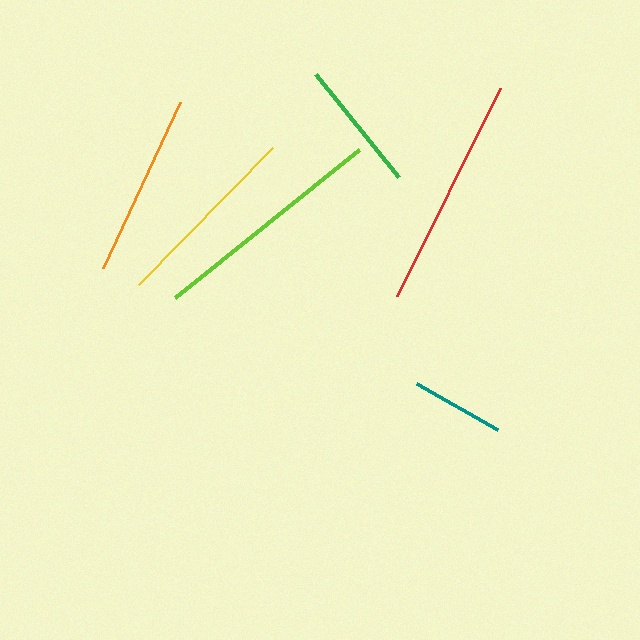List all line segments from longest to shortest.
From longest to shortest: lime, red, yellow, orange, green, teal.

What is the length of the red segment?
The red segment is approximately 232 pixels long.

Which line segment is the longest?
The lime line is the longest at approximately 236 pixels.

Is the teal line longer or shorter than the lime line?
The lime line is longer than the teal line.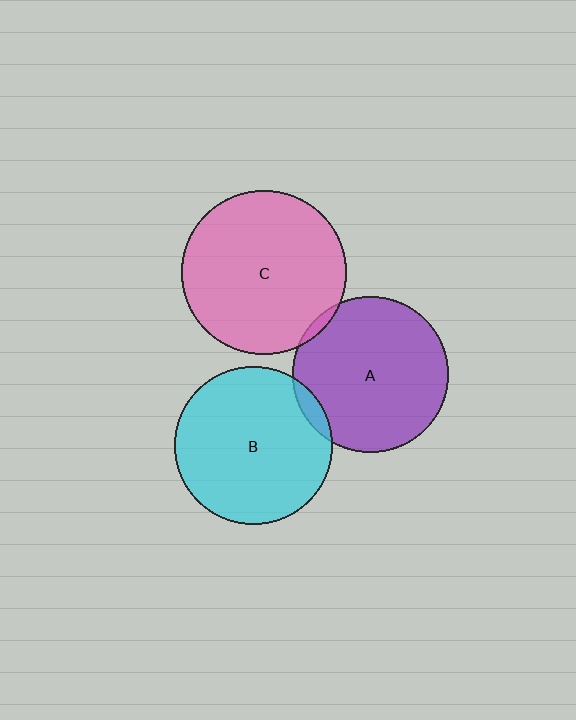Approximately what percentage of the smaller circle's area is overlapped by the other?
Approximately 5%.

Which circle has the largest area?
Circle C (pink).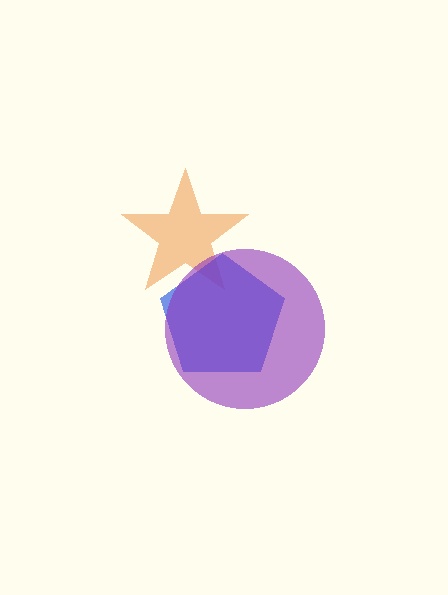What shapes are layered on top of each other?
The layered shapes are: an orange star, a blue pentagon, a purple circle.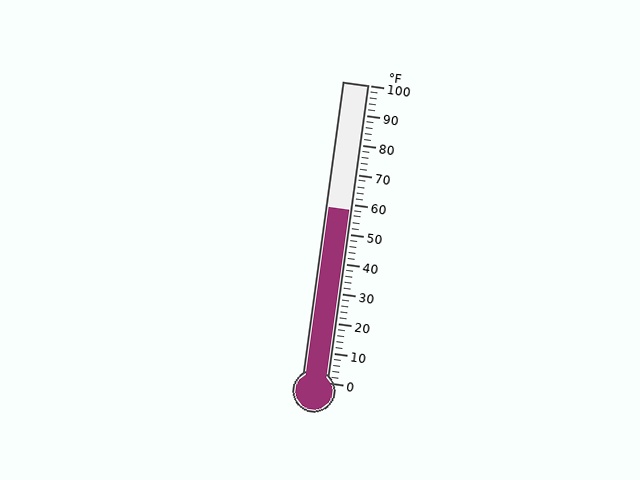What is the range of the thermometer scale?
The thermometer scale ranges from 0°F to 100°F.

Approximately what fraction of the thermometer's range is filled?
The thermometer is filled to approximately 60% of its range.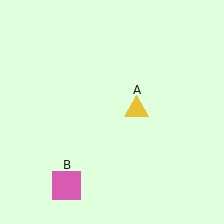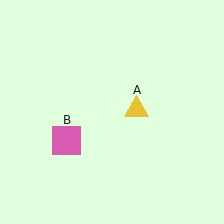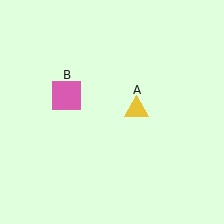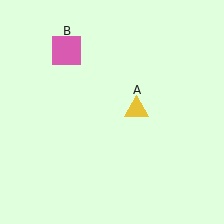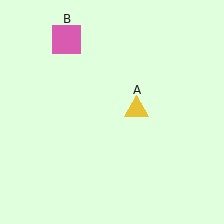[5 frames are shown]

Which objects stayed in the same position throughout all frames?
Yellow triangle (object A) remained stationary.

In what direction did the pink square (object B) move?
The pink square (object B) moved up.